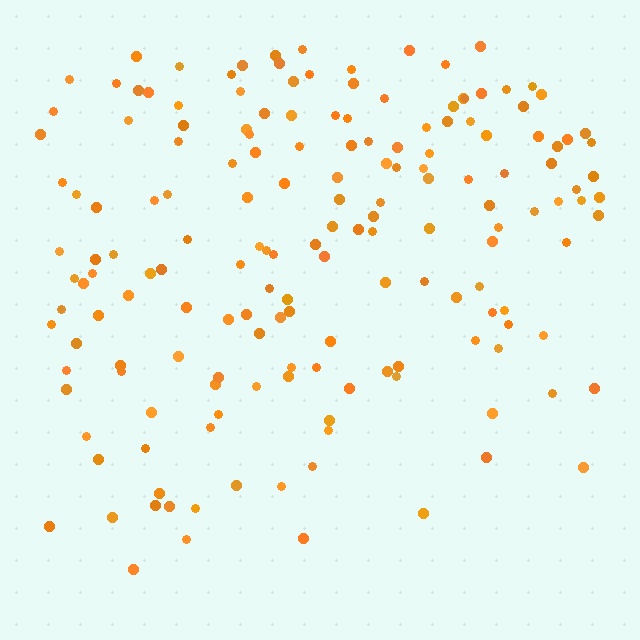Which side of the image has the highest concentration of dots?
The top.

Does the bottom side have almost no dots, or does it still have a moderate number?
Still a moderate number, just noticeably fewer than the top.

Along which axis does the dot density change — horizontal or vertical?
Vertical.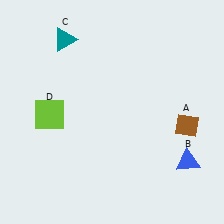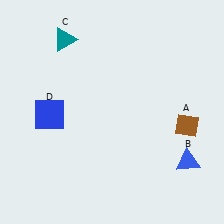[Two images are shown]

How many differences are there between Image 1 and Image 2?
There is 1 difference between the two images.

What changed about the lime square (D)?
In Image 1, D is lime. In Image 2, it changed to blue.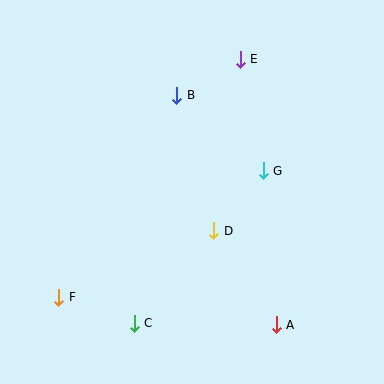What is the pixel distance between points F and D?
The distance between F and D is 169 pixels.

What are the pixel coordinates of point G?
Point G is at (263, 171).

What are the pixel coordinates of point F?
Point F is at (59, 297).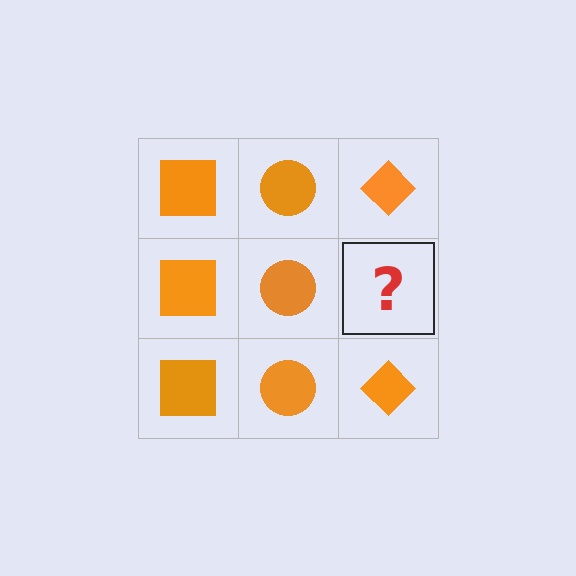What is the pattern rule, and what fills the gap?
The rule is that each column has a consistent shape. The gap should be filled with an orange diamond.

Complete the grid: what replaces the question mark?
The question mark should be replaced with an orange diamond.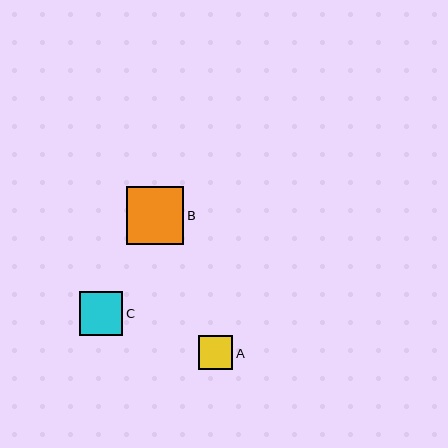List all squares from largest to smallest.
From largest to smallest: B, C, A.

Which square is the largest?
Square B is the largest with a size of approximately 58 pixels.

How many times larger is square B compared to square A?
Square B is approximately 1.7 times the size of square A.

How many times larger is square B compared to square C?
Square B is approximately 1.3 times the size of square C.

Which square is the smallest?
Square A is the smallest with a size of approximately 34 pixels.